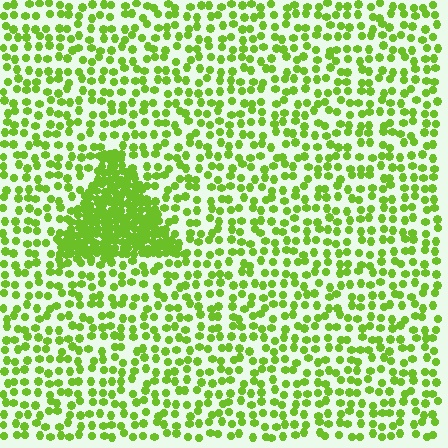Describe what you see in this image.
The image contains small lime elements arranged at two different densities. A triangle-shaped region is visible where the elements are more densely packed than the surrounding area.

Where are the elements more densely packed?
The elements are more densely packed inside the triangle boundary.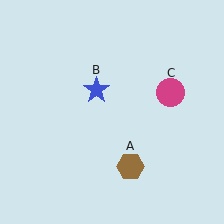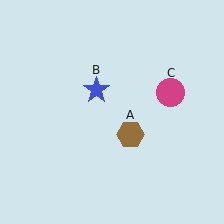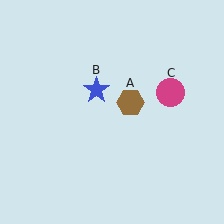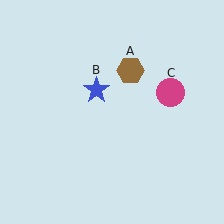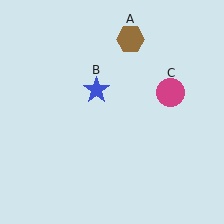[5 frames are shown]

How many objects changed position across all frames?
1 object changed position: brown hexagon (object A).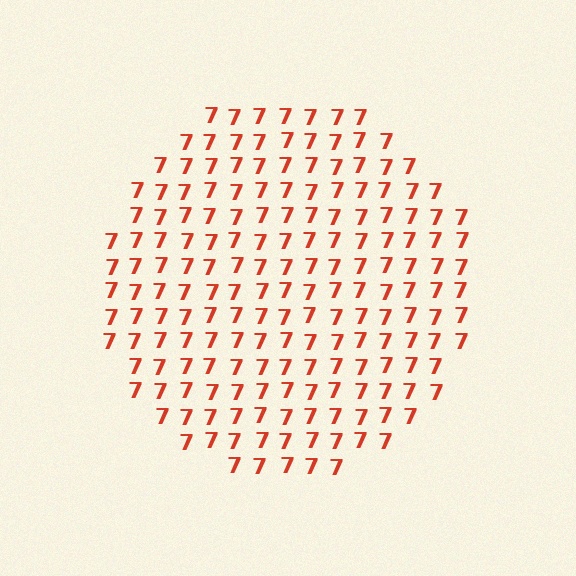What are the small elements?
The small elements are digit 7's.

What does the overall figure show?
The overall figure shows a circle.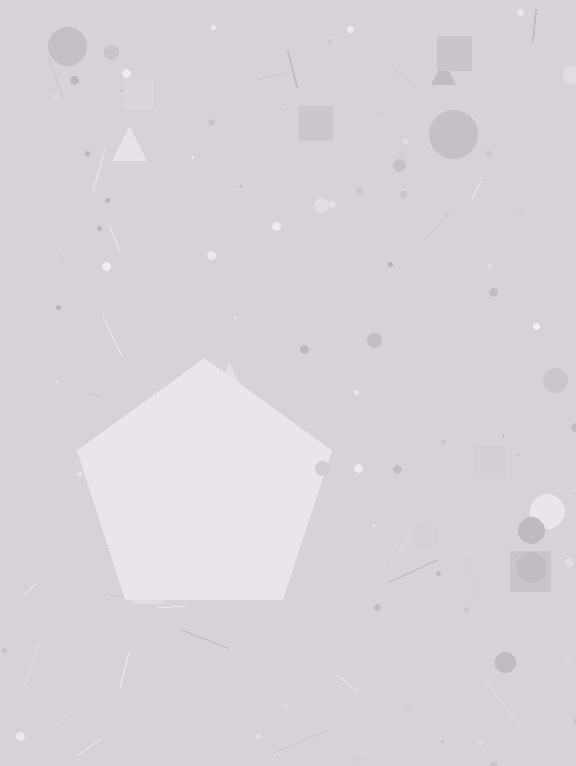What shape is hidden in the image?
A pentagon is hidden in the image.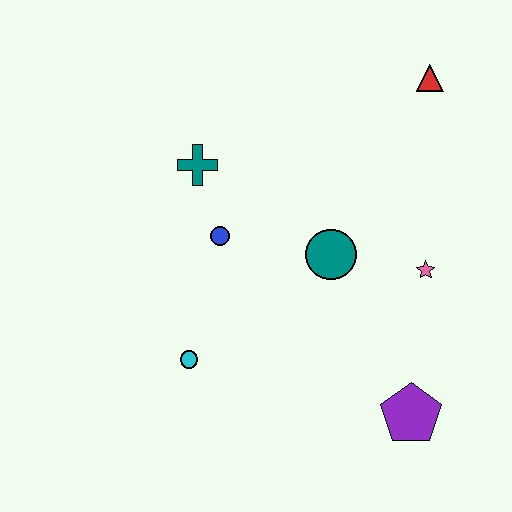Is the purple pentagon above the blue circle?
No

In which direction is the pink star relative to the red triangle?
The pink star is below the red triangle.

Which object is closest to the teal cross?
The blue circle is closest to the teal cross.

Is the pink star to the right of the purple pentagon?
Yes